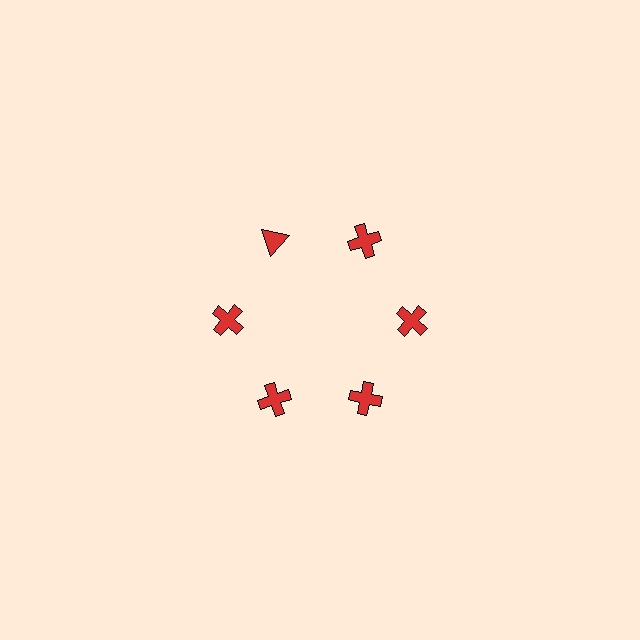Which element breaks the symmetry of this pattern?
The red triangle at roughly the 11 o'clock position breaks the symmetry. All other shapes are red crosses.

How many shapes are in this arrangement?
There are 6 shapes arranged in a ring pattern.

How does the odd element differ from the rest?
It has a different shape: triangle instead of cross.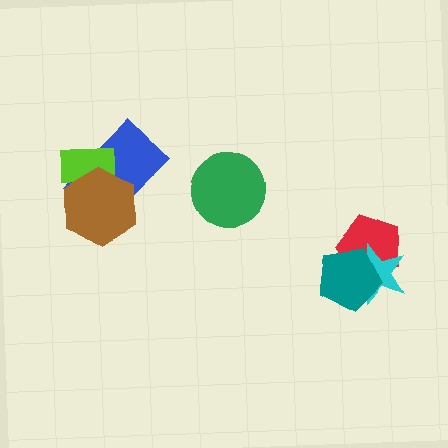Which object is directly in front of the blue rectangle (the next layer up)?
The lime rectangle is directly in front of the blue rectangle.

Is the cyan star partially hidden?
Yes, it is partially covered by another shape.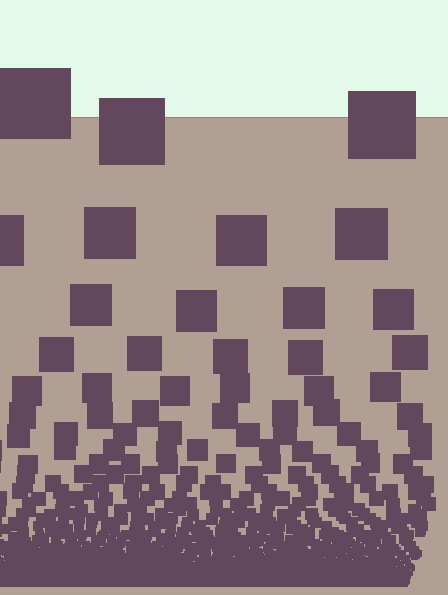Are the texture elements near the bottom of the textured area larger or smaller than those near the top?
Smaller. The gradient is inverted — elements near the bottom are smaller and denser.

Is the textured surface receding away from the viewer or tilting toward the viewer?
The surface appears to tilt toward the viewer. Texture elements get larger and sparser toward the top.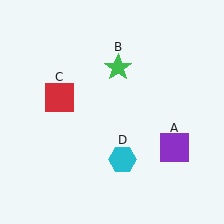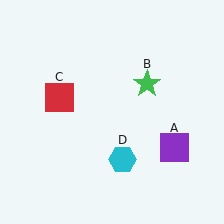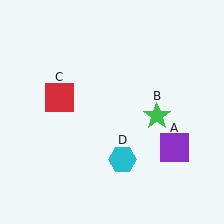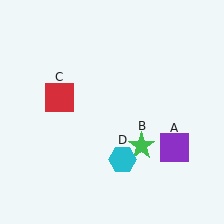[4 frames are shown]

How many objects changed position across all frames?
1 object changed position: green star (object B).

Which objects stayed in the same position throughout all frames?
Purple square (object A) and red square (object C) and cyan hexagon (object D) remained stationary.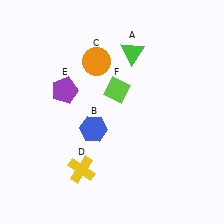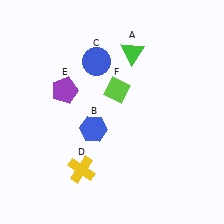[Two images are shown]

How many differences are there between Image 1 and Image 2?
There is 1 difference between the two images.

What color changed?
The circle (C) changed from orange in Image 1 to blue in Image 2.